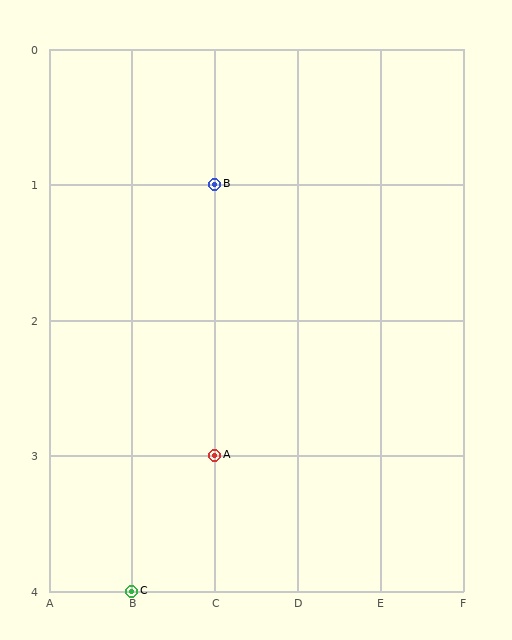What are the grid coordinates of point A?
Point A is at grid coordinates (C, 3).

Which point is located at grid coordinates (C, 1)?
Point B is at (C, 1).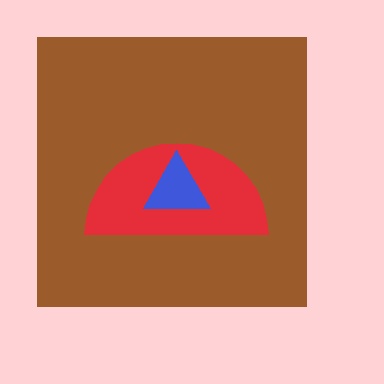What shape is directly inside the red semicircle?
The blue triangle.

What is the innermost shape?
The blue triangle.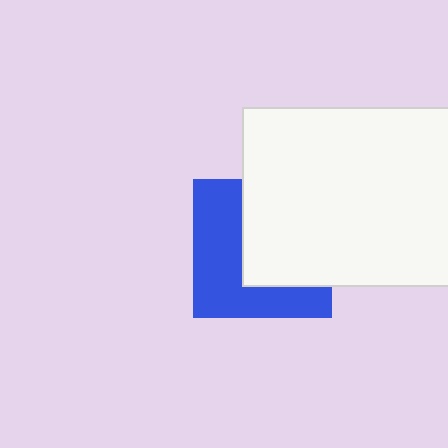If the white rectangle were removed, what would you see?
You would see the complete blue square.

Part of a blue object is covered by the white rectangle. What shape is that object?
It is a square.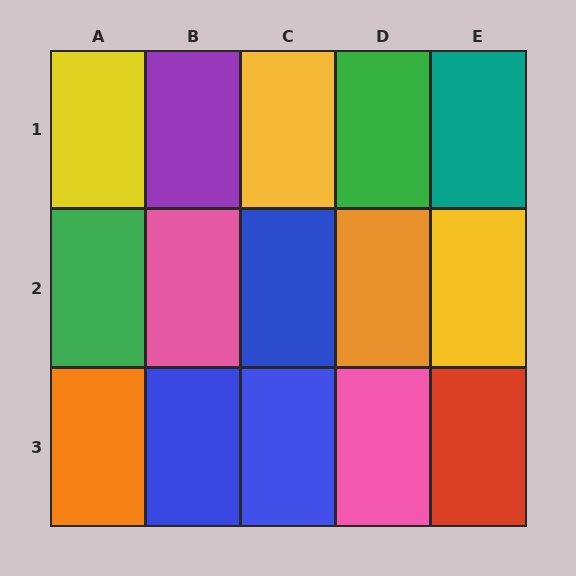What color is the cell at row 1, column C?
Yellow.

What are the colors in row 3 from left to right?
Orange, blue, blue, pink, red.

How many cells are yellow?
3 cells are yellow.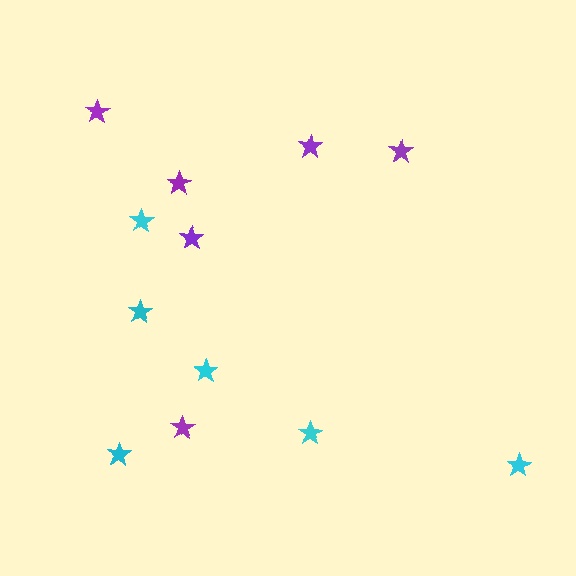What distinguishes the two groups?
There are 2 groups: one group of cyan stars (6) and one group of purple stars (6).